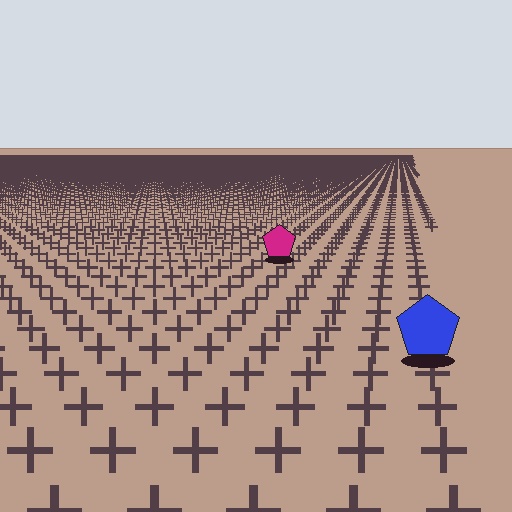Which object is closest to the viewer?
The blue pentagon is closest. The texture marks near it are larger and more spread out.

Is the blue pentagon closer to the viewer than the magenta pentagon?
Yes. The blue pentagon is closer — you can tell from the texture gradient: the ground texture is coarser near it.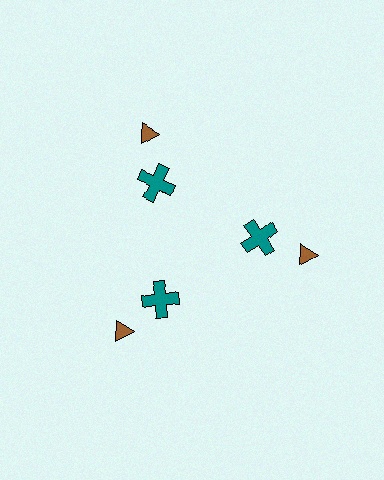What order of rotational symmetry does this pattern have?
This pattern has 3-fold rotational symmetry.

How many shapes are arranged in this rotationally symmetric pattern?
There are 6 shapes, arranged in 3 groups of 2.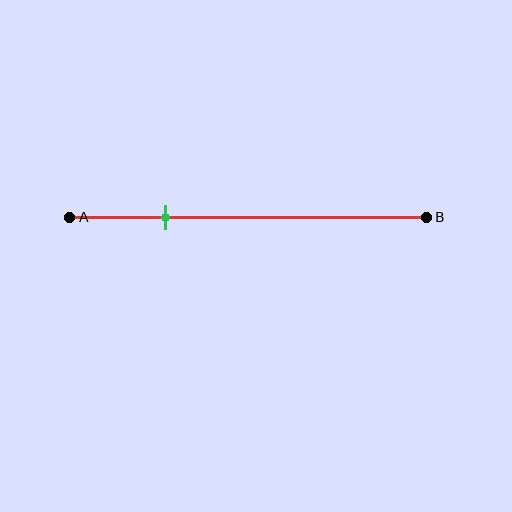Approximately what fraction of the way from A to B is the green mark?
The green mark is approximately 25% of the way from A to B.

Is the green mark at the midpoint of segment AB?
No, the mark is at about 25% from A, not at the 50% midpoint.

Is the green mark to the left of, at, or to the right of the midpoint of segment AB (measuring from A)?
The green mark is to the left of the midpoint of segment AB.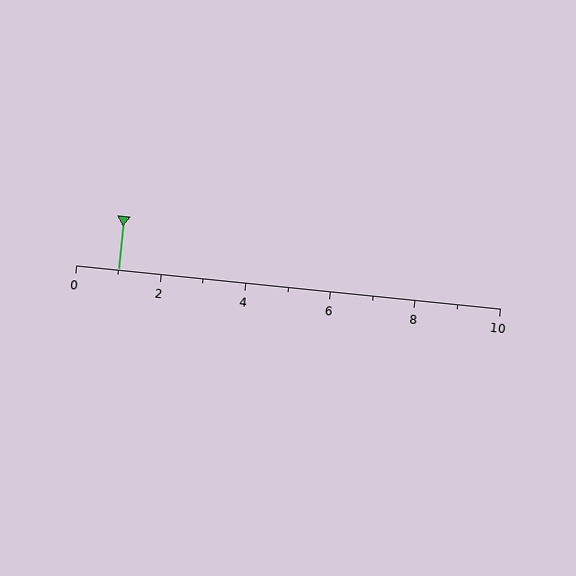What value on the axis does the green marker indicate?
The marker indicates approximately 1.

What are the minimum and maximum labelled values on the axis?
The axis runs from 0 to 10.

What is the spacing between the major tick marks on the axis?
The major ticks are spaced 2 apart.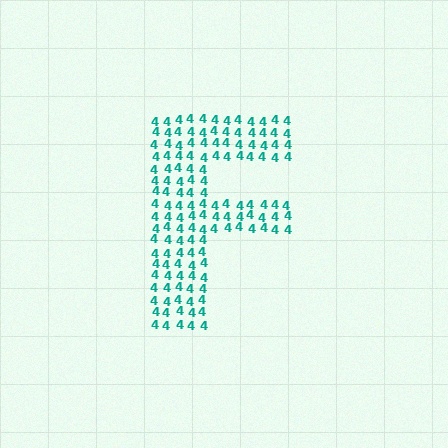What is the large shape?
The large shape is the letter F.